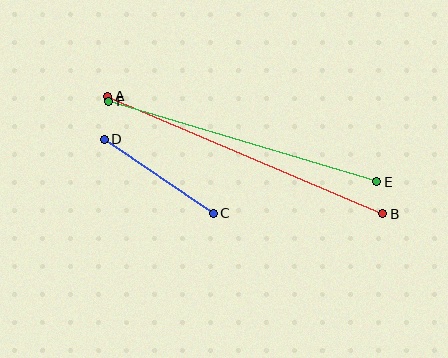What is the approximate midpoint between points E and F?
The midpoint is at approximately (243, 142) pixels.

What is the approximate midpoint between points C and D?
The midpoint is at approximately (159, 176) pixels.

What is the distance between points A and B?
The distance is approximately 299 pixels.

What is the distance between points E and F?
The distance is approximately 280 pixels.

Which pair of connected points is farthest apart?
Points A and B are farthest apart.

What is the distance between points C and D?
The distance is approximately 132 pixels.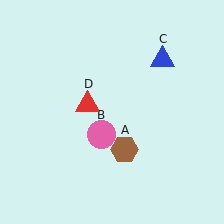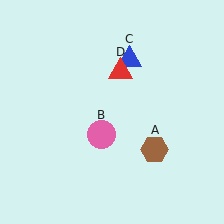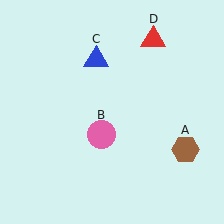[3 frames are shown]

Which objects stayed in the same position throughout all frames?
Pink circle (object B) remained stationary.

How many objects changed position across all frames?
3 objects changed position: brown hexagon (object A), blue triangle (object C), red triangle (object D).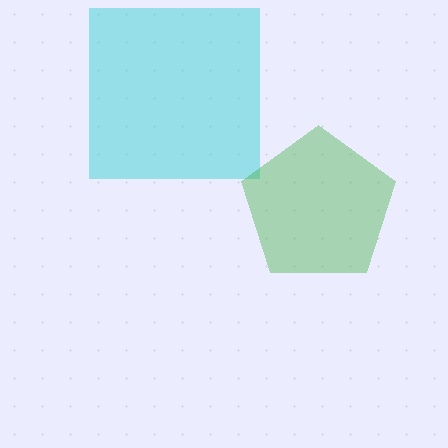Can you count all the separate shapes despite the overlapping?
Yes, there are 2 separate shapes.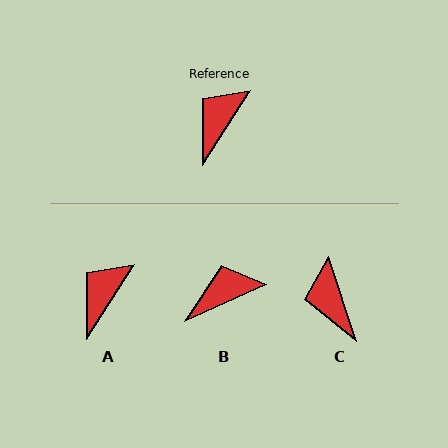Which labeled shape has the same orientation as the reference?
A.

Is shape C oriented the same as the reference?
No, it is off by about 51 degrees.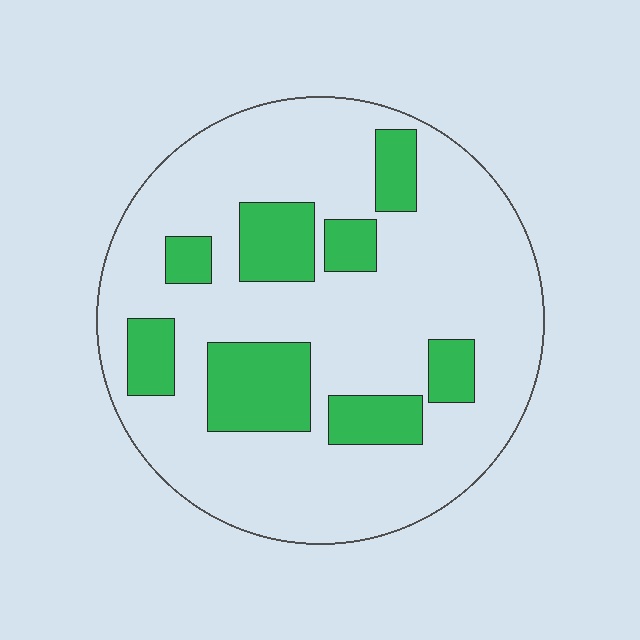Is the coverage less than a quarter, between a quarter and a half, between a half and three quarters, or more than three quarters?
Less than a quarter.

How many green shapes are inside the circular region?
8.